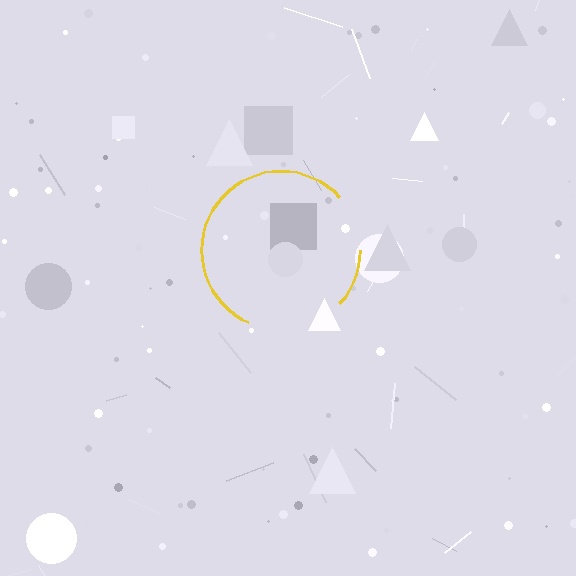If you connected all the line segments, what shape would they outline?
They would outline a circle.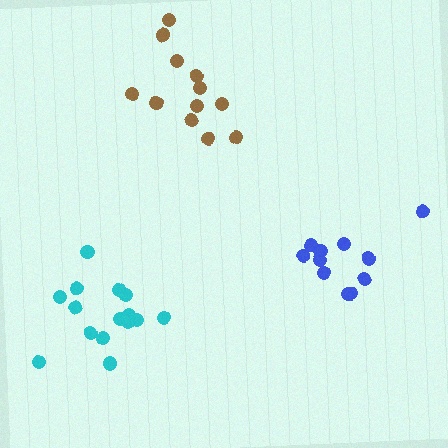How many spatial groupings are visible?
There are 3 spatial groupings.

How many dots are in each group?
Group 1: 16 dots, Group 2: 12 dots, Group 3: 12 dots (40 total).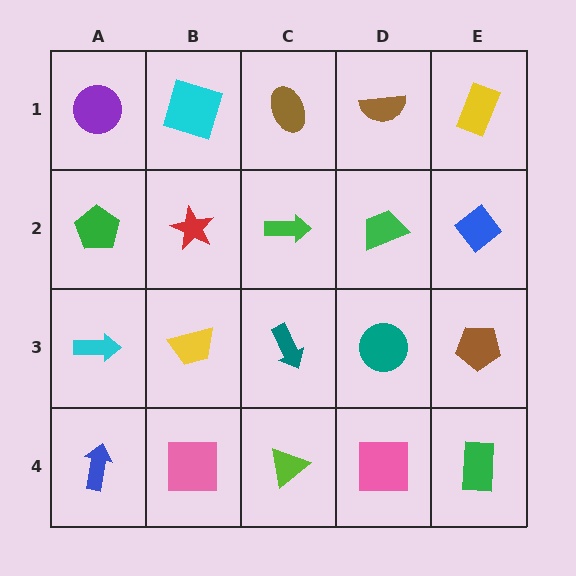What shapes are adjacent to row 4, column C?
A teal arrow (row 3, column C), a pink square (row 4, column B), a pink square (row 4, column D).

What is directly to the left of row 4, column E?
A pink square.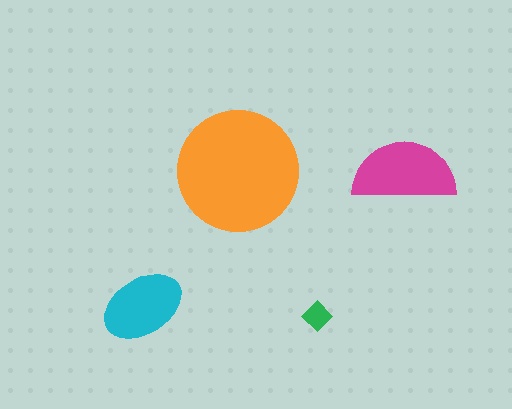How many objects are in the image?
There are 4 objects in the image.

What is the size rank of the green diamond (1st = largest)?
4th.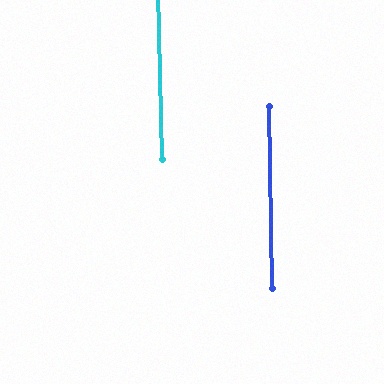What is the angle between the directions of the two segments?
Approximately 0 degrees.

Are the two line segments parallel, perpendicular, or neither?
Parallel — their directions differ by only 0.4°.